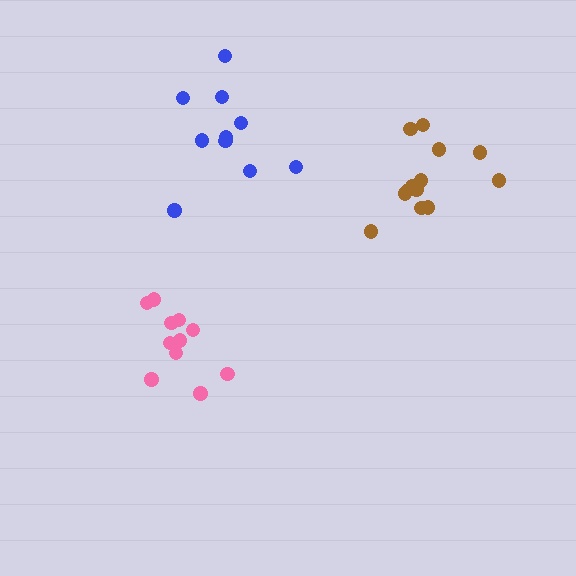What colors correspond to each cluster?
The clusters are colored: pink, brown, blue.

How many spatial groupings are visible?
There are 3 spatial groupings.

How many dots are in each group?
Group 1: 11 dots, Group 2: 14 dots, Group 3: 10 dots (35 total).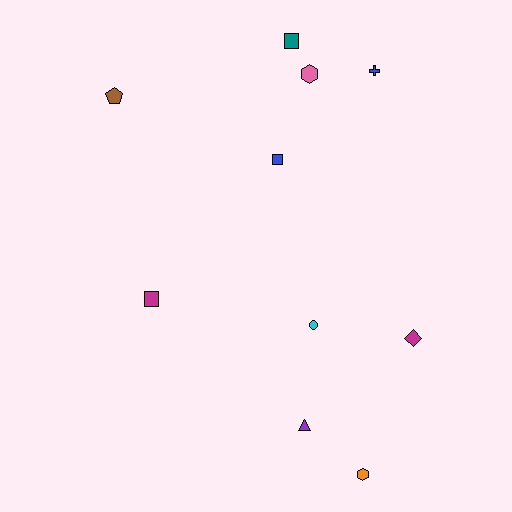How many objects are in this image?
There are 10 objects.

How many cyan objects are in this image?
There is 1 cyan object.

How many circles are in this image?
There is 1 circle.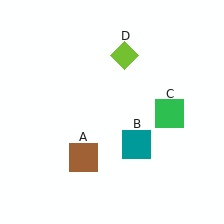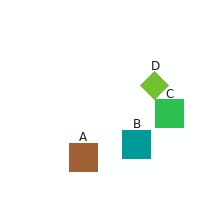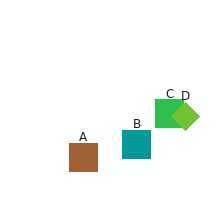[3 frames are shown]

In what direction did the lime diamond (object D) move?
The lime diamond (object D) moved down and to the right.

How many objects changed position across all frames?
1 object changed position: lime diamond (object D).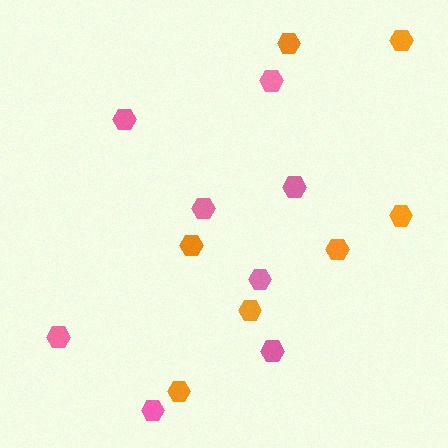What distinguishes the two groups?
There are 2 groups: one group of orange hexagons (7) and one group of pink hexagons (8).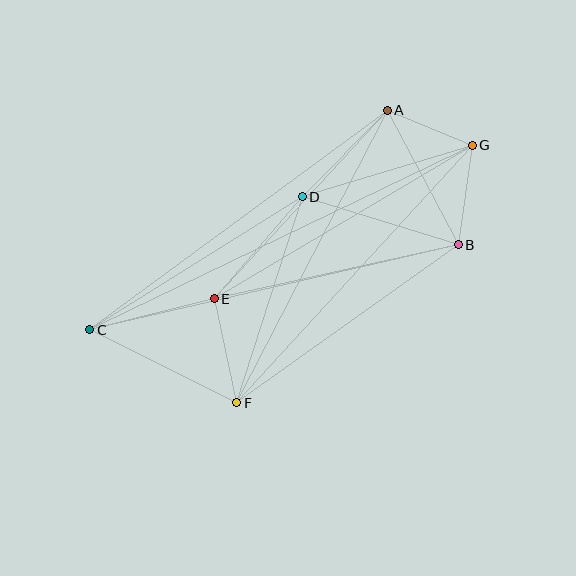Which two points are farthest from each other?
Points C and G are farthest from each other.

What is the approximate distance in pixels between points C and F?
The distance between C and F is approximately 164 pixels.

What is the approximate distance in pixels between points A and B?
The distance between A and B is approximately 152 pixels.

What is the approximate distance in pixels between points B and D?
The distance between B and D is approximately 163 pixels.